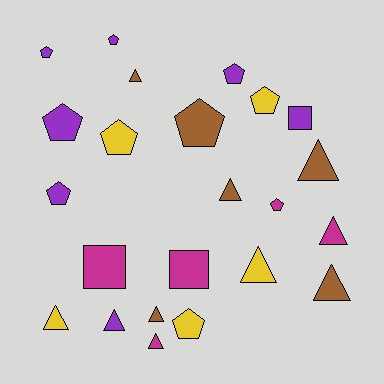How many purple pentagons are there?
There are 5 purple pentagons.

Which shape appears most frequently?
Triangle, with 10 objects.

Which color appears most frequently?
Purple, with 7 objects.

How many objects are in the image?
There are 23 objects.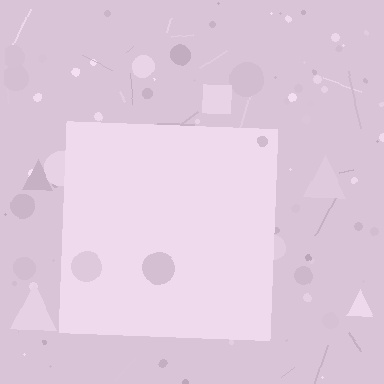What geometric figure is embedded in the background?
A square is embedded in the background.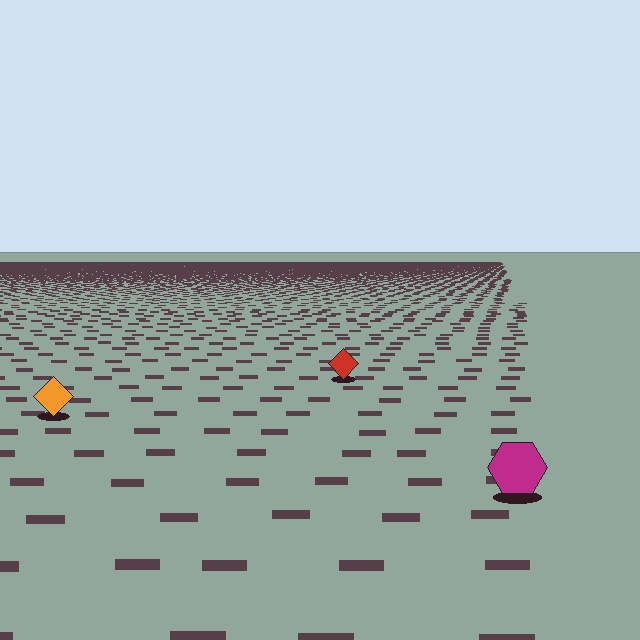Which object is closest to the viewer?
The magenta hexagon is closest. The texture marks near it are larger and more spread out.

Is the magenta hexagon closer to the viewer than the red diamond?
Yes. The magenta hexagon is closer — you can tell from the texture gradient: the ground texture is coarser near it.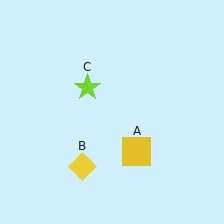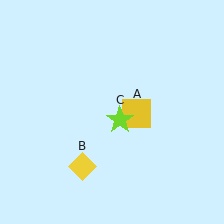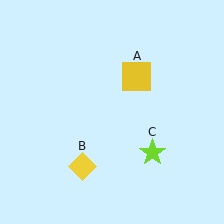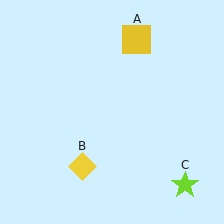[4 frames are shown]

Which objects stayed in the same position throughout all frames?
Yellow diamond (object B) remained stationary.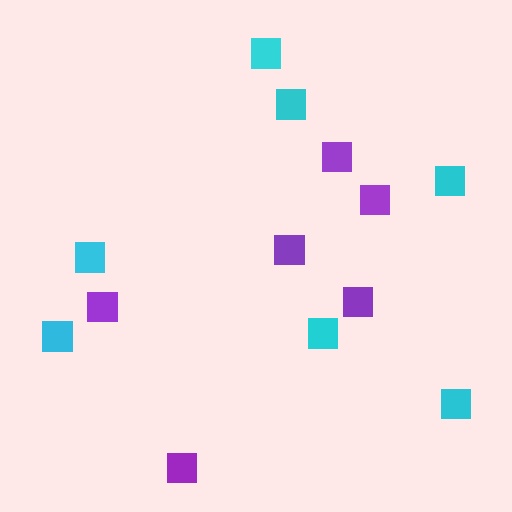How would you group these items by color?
There are 2 groups: one group of cyan squares (7) and one group of purple squares (6).